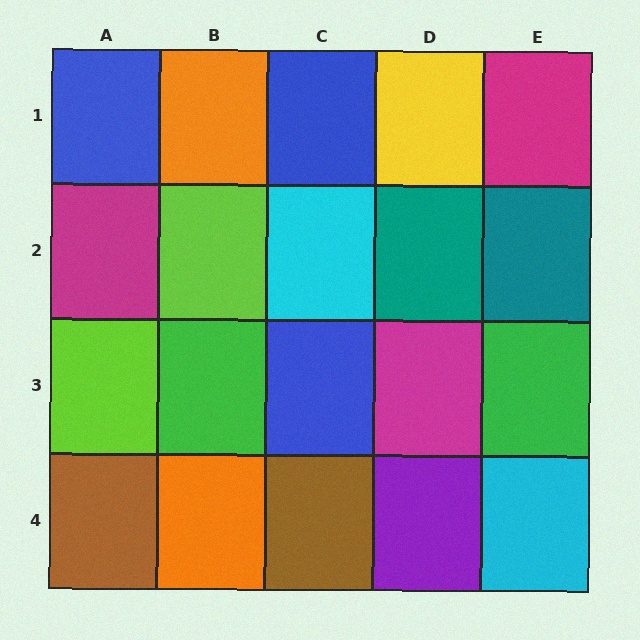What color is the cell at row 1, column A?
Blue.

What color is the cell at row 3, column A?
Lime.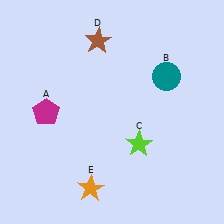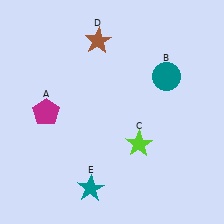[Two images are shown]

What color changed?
The star (E) changed from orange in Image 1 to teal in Image 2.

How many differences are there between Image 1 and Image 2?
There is 1 difference between the two images.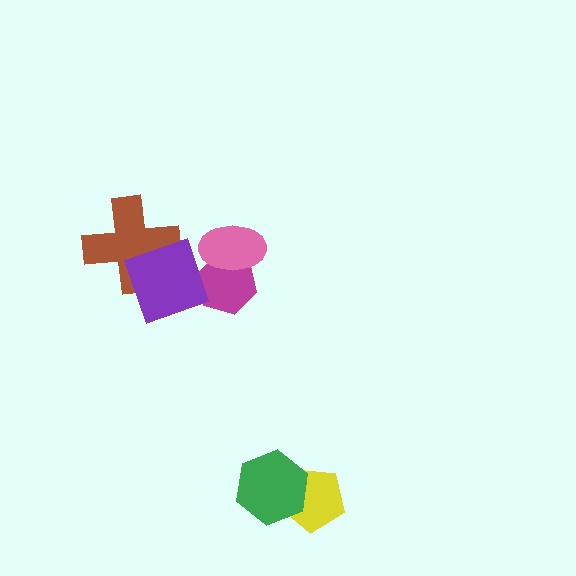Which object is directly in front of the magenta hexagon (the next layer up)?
The pink ellipse is directly in front of the magenta hexagon.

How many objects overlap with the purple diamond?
2 objects overlap with the purple diamond.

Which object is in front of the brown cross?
The purple diamond is in front of the brown cross.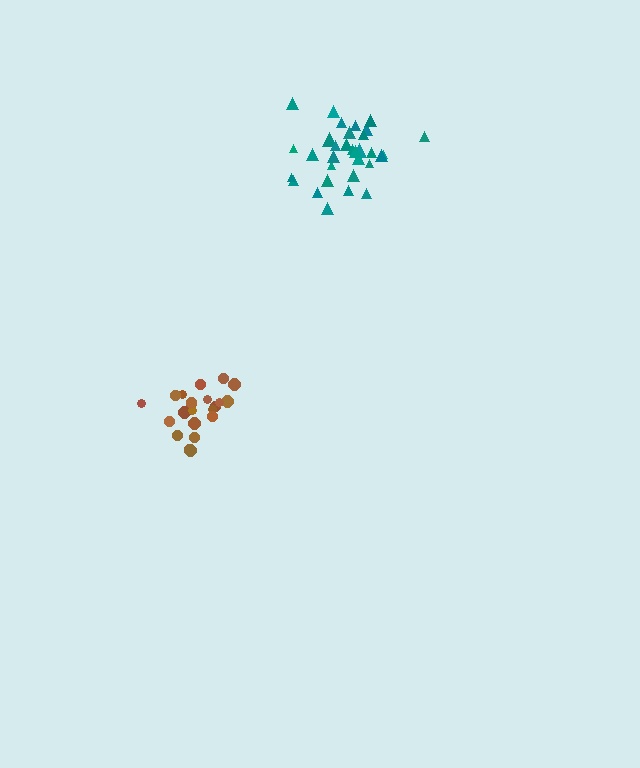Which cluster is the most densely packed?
Brown.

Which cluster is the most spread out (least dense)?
Teal.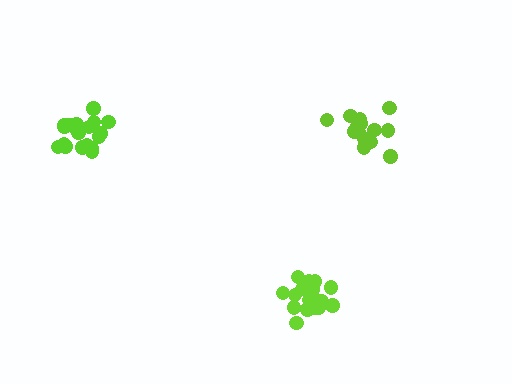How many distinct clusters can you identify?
There are 3 distinct clusters.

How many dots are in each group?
Group 1: 14 dots, Group 2: 18 dots, Group 3: 20 dots (52 total).